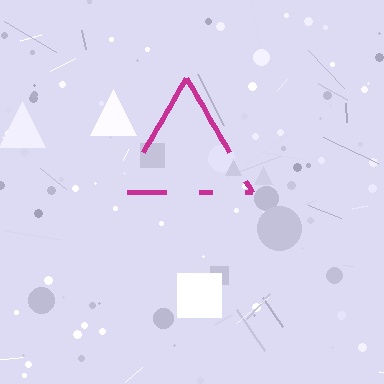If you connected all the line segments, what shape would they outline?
They would outline a triangle.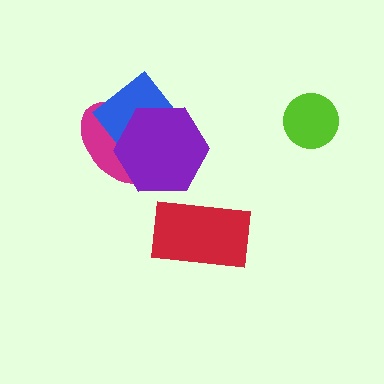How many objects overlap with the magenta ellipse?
2 objects overlap with the magenta ellipse.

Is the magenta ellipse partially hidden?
Yes, it is partially covered by another shape.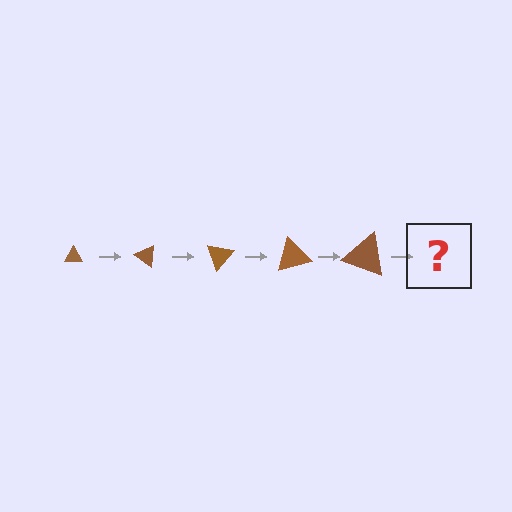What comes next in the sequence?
The next element should be a triangle, larger than the previous one and rotated 175 degrees from the start.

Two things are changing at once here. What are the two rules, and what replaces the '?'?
The two rules are that the triangle grows larger each step and it rotates 35 degrees each step. The '?' should be a triangle, larger than the previous one and rotated 175 degrees from the start.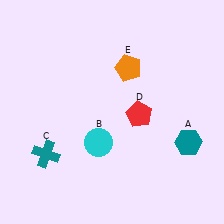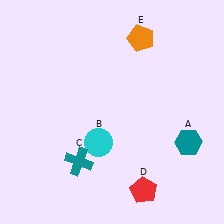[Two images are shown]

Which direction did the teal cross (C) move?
The teal cross (C) moved right.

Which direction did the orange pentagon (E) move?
The orange pentagon (E) moved up.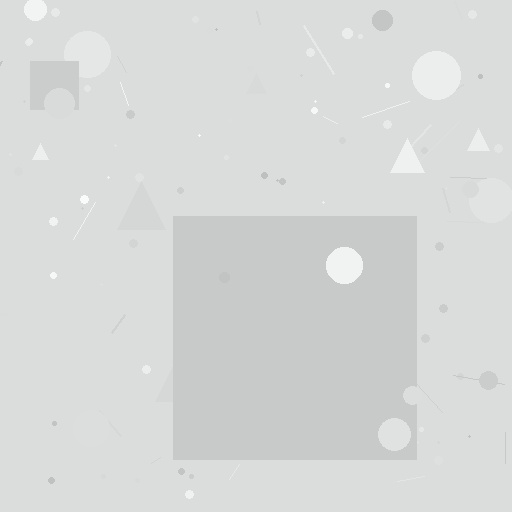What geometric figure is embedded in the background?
A square is embedded in the background.